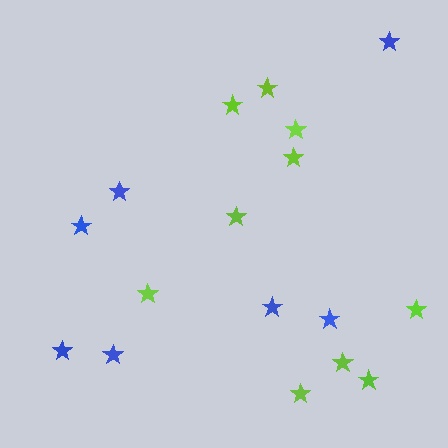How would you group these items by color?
There are 2 groups: one group of lime stars (10) and one group of blue stars (7).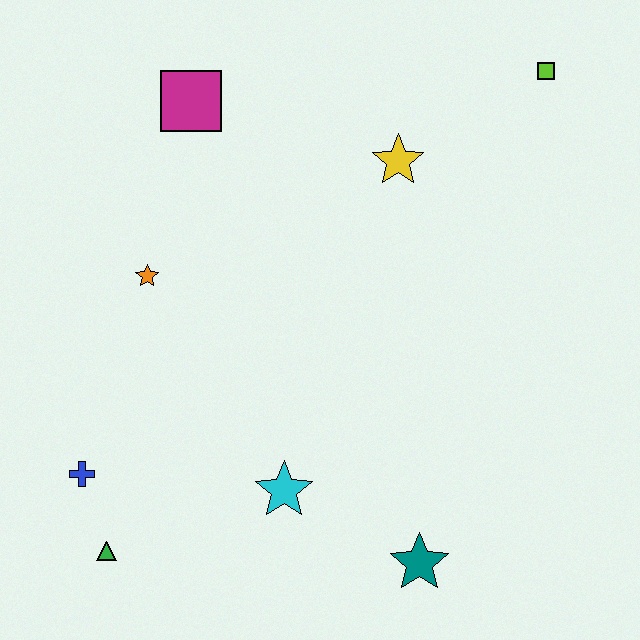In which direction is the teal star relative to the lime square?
The teal star is below the lime square.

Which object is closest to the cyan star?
The teal star is closest to the cyan star.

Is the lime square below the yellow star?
No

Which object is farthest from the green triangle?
The lime square is farthest from the green triangle.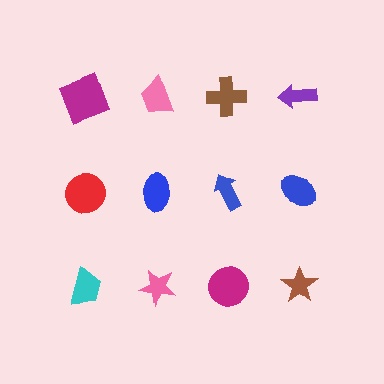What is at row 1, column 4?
A purple arrow.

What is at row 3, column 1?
A cyan trapezoid.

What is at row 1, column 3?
A brown cross.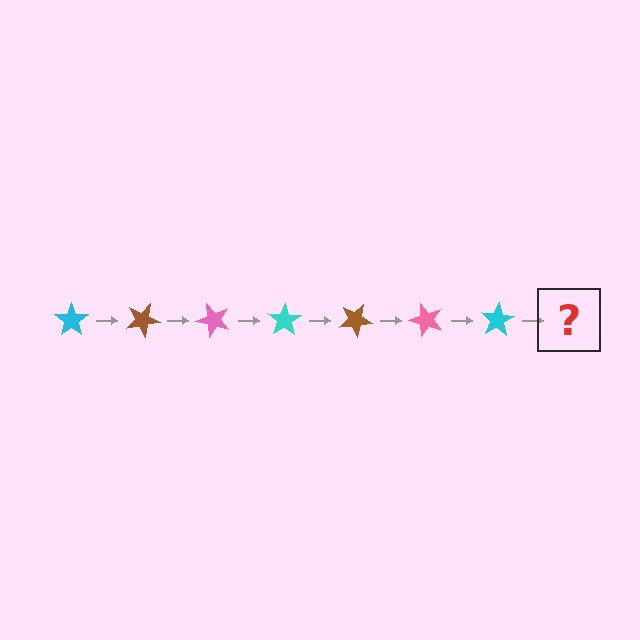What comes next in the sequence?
The next element should be a brown star, rotated 175 degrees from the start.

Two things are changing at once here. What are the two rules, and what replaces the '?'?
The two rules are that it rotates 25 degrees each step and the color cycles through cyan, brown, and pink. The '?' should be a brown star, rotated 175 degrees from the start.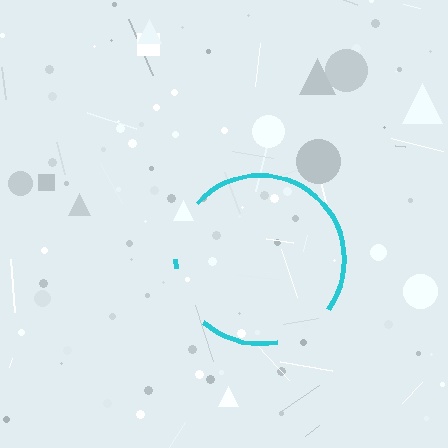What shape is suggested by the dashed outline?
The dashed outline suggests a circle.